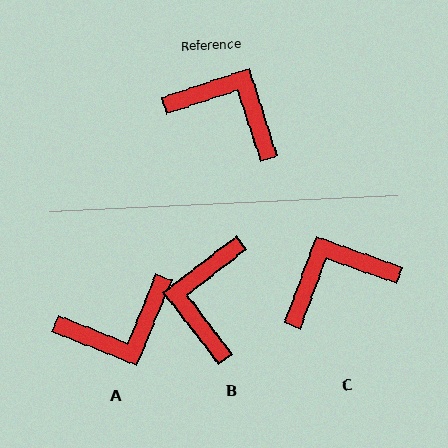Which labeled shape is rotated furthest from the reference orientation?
A, about 130 degrees away.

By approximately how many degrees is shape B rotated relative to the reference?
Approximately 109 degrees counter-clockwise.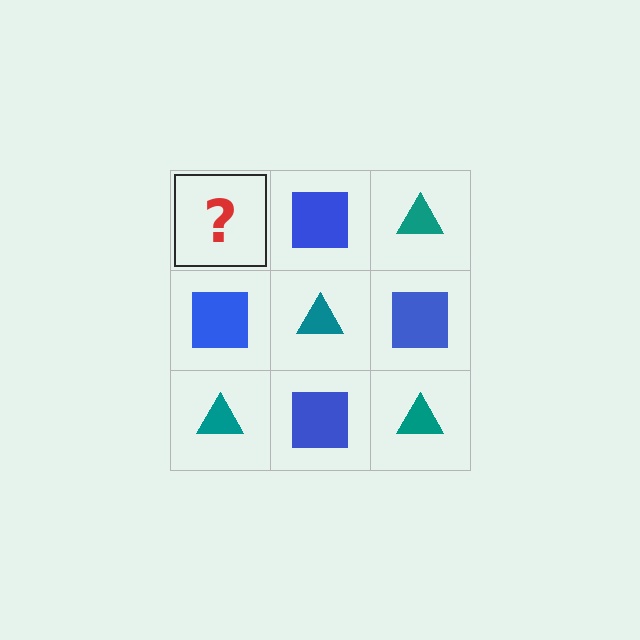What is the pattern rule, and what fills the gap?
The rule is that it alternates teal triangle and blue square in a checkerboard pattern. The gap should be filled with a teal triangle.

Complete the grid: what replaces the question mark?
The question mark should be replaced with a teal triangle.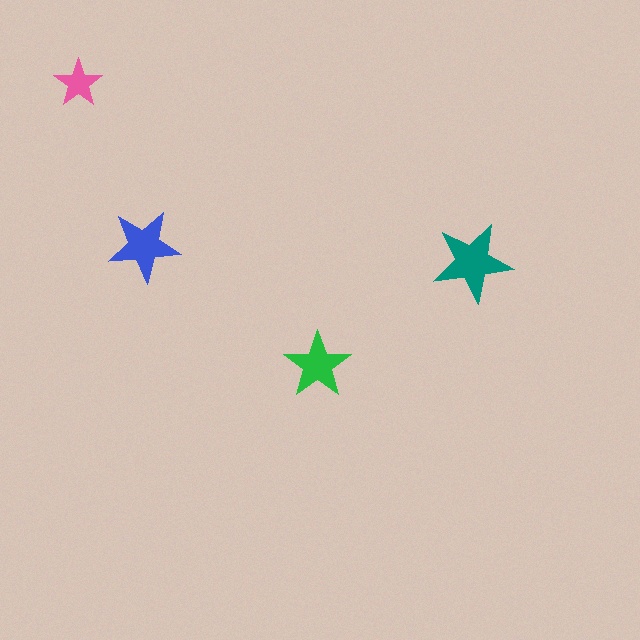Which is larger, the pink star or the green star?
The green one.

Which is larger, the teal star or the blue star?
The teal one.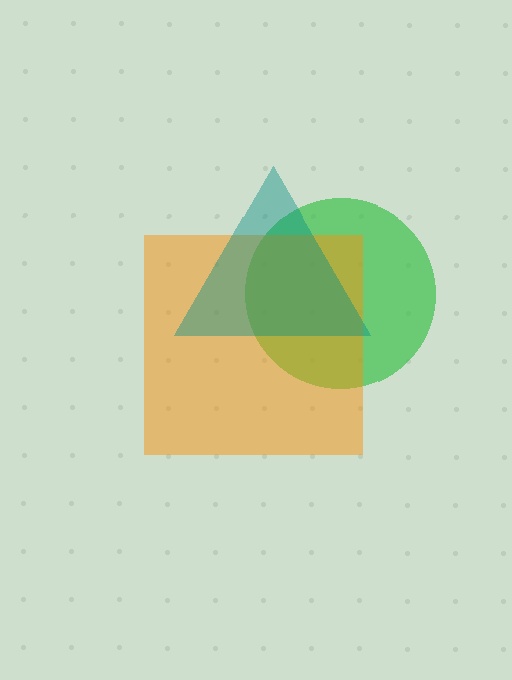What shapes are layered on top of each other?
The layered shapes are: a green circle, an orange square, a teal triangle.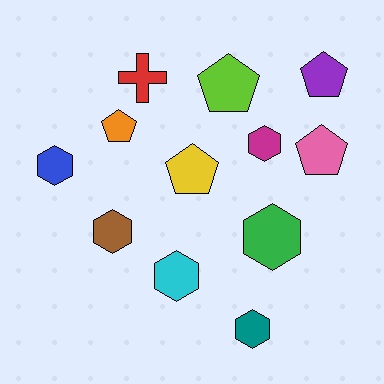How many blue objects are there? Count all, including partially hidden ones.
There is 1 blue object.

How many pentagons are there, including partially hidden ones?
There are 5 pentagons.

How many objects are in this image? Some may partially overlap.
There are 12 objects.